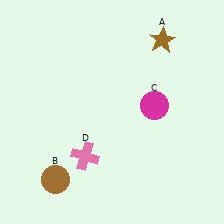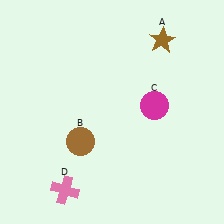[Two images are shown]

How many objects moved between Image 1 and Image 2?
2 objects moved between the two images.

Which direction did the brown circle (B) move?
The brown circle (B) moved up.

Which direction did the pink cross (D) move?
The pink cross (D) moved down.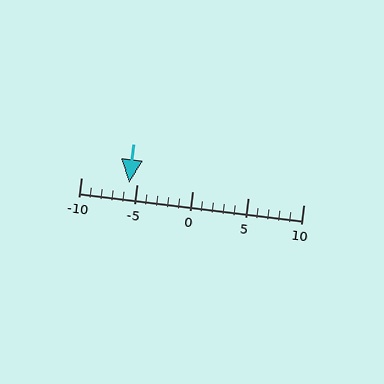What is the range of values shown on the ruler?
The ruler shows values from -10 to 10.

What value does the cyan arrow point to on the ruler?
The cyan arrow points to approximately -6.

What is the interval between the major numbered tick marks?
The major tick marks are spaced 5 units apart.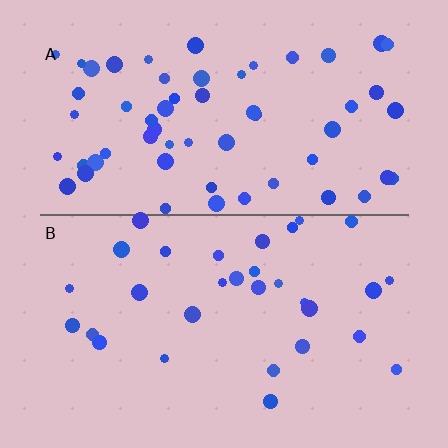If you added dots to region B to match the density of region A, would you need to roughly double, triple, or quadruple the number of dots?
Approximately double.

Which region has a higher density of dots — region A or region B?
A (the top).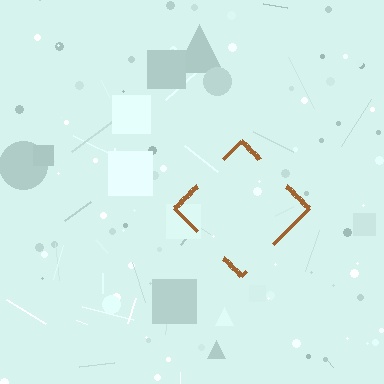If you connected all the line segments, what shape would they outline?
They would outline a diamond.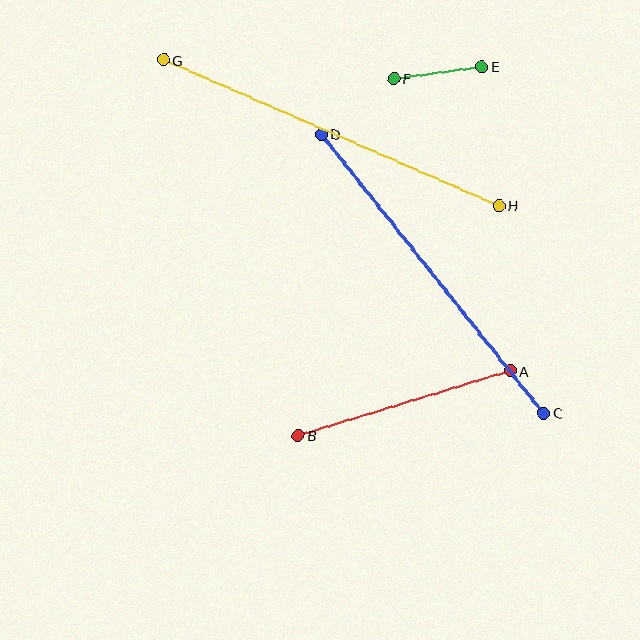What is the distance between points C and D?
The distance is approximately 357 pixels.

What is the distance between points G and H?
The distance is approximately 366 pixels.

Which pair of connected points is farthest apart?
Points G and H are farthest apart.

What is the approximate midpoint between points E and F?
The midpoint is at approximately (438, 73) pixels.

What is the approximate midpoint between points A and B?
The midpoint is at approximately (404, 403) pixels.